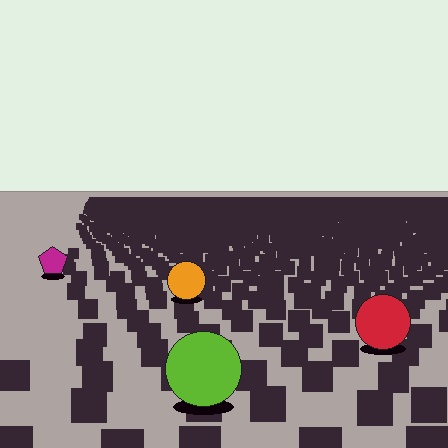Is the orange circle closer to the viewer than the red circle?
No. The red circle is closer — you can tell from the texture gradient: the ground texture is coarser near it.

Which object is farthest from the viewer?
The magenta pentagon is farthest from the viewer. It appears smaller and the ground texture around it is denser.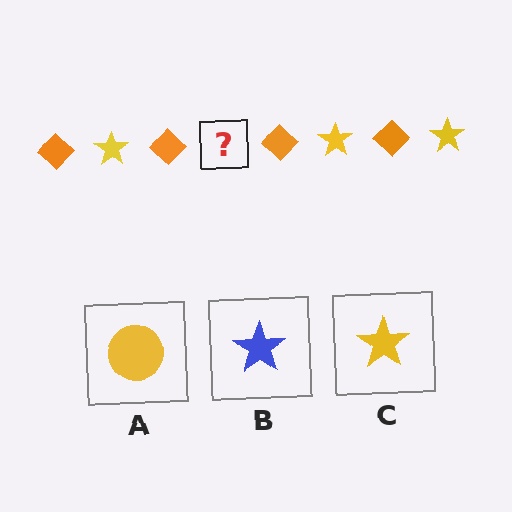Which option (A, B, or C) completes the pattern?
C.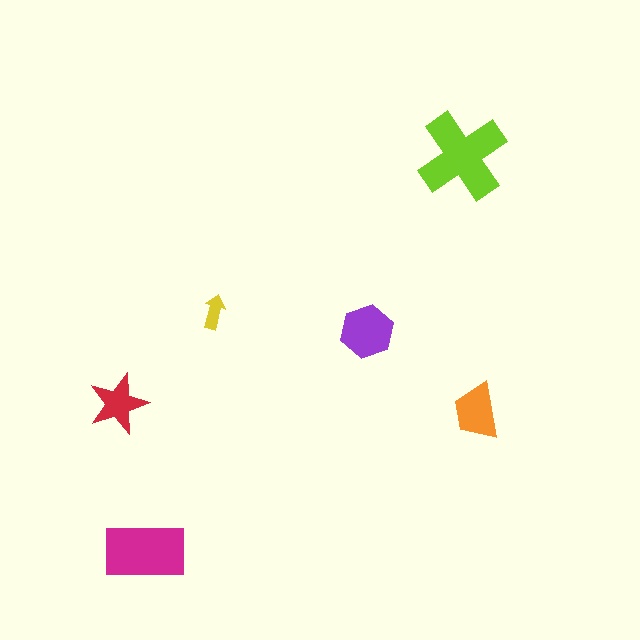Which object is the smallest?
The yellow arrow.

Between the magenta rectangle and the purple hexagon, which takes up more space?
The magenta rectangle.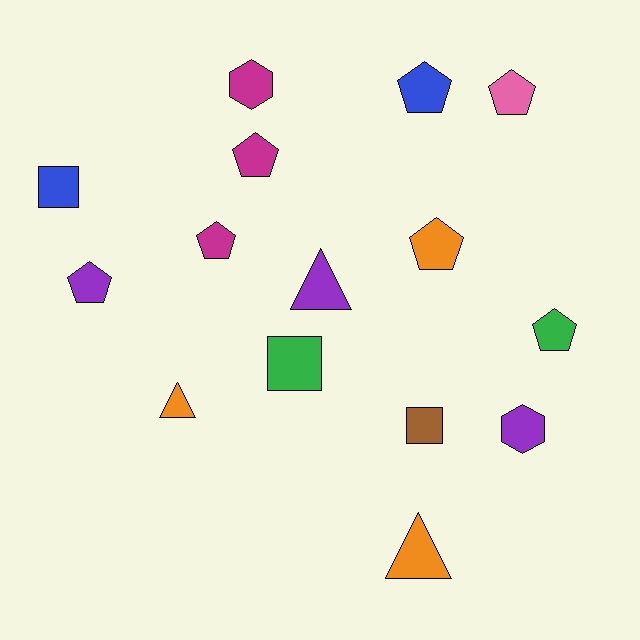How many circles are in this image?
There are no circles.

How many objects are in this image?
There are 15 objects.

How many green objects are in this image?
There are 2 green objects.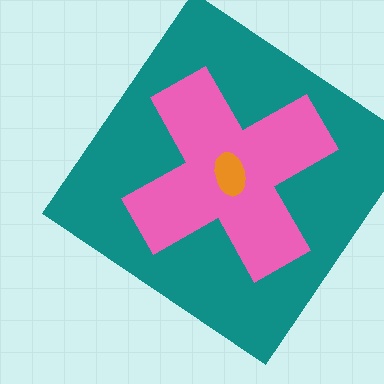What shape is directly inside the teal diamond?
The pink cross.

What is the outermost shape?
The teal diamond.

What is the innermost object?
The orange ellipse.